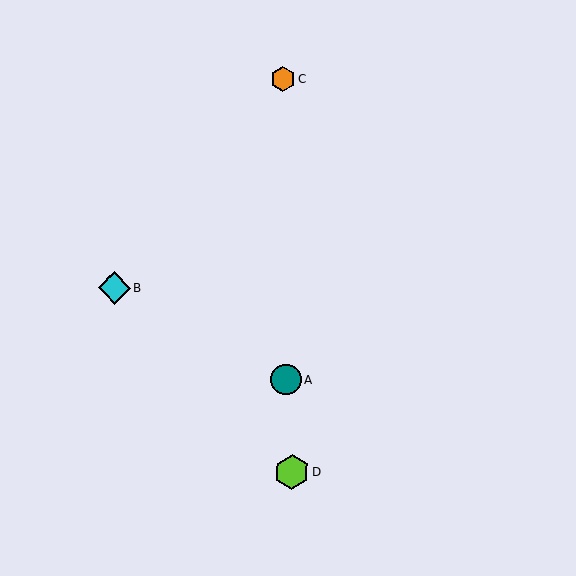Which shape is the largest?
The lime hexagon (labeled D) is the largest.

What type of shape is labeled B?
Shape B is a cyan diamond.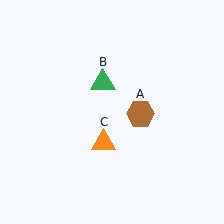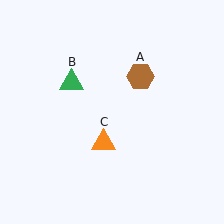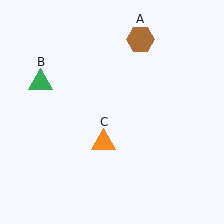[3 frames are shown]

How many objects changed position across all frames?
2 objects changed position: brown hexagon (object A), green triangle (object B).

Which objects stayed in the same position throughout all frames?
Orange triangle (object C) remained stationary.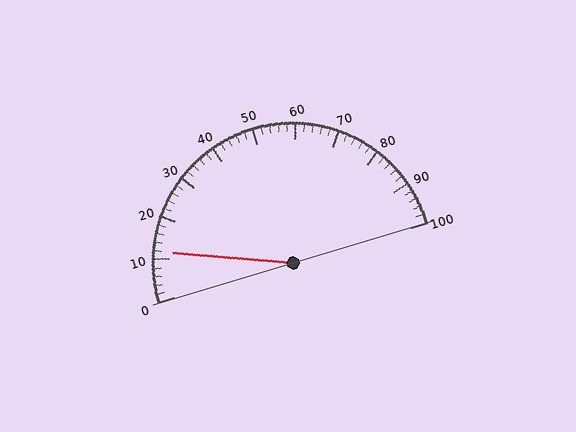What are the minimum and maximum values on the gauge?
The gauge ranges from 0 to 100.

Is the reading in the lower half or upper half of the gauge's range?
The reading is in the lower half of the range (0 to 100).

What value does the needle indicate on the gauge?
The needle indicates approximately 12.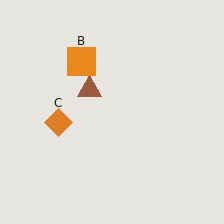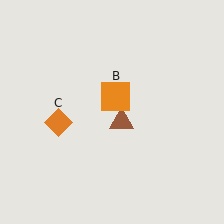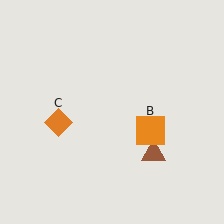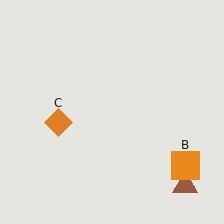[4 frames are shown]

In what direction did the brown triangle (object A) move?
The brown triangle (object A) moved down and to the right.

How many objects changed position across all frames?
2 objects changed position: brown triangle (object A), orange square (object B).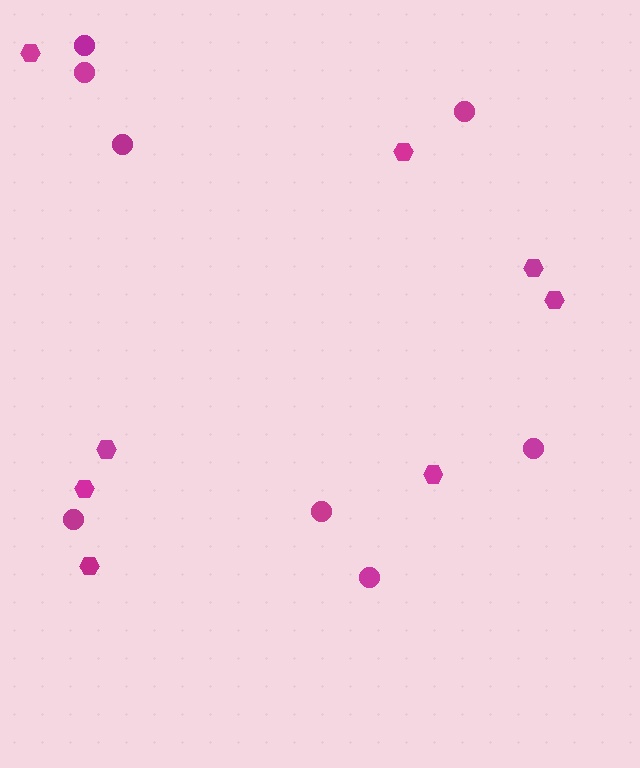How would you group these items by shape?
There are 2 groups: one group of circles (8) and one group of hexagons (8).